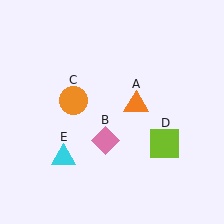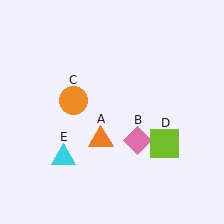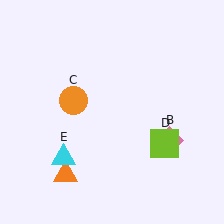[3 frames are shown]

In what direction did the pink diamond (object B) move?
The pink diamond (object B) moved right.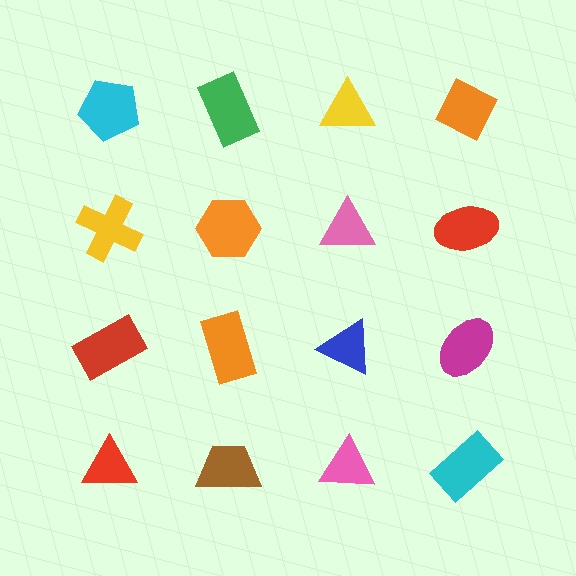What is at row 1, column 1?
A cyan pentagon.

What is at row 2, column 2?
An orange hexagon.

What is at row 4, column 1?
A red triangle.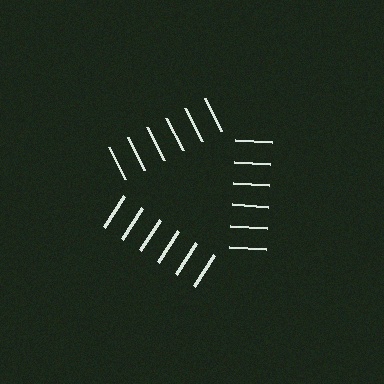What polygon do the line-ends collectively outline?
An illusory triangle — the line segments terminate on its edges but no continuous stroke is drawn.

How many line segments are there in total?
18 — 6 along each of the 3 edges.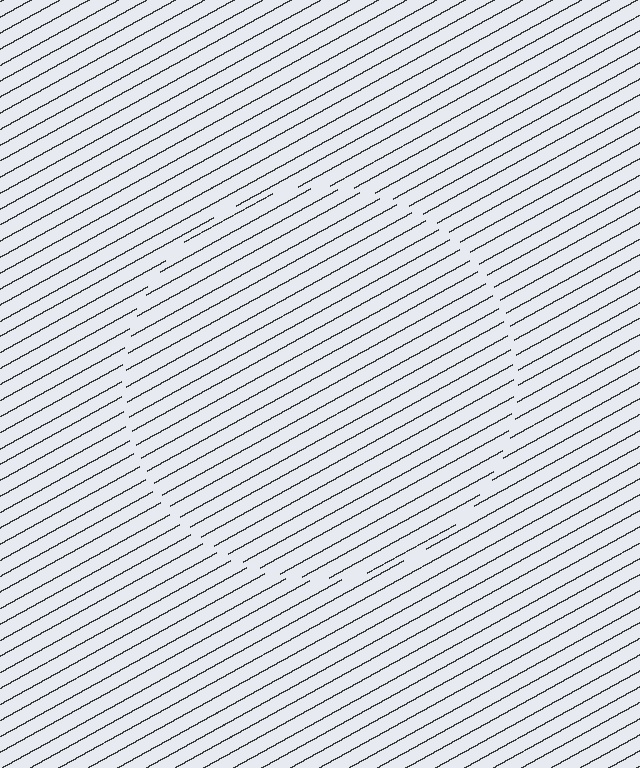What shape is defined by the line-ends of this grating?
An illusory circle. The interior of the shape contains the same grating, shifted by half a period — the contour is defined by the phase discontinuity where line-ends from the inner and outer gratings abut.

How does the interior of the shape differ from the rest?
The interior of the shape contains the same grating, shifted by half a period — the contour is defined by the phase discontinuity where line-ends from the inner and outer gratings abut.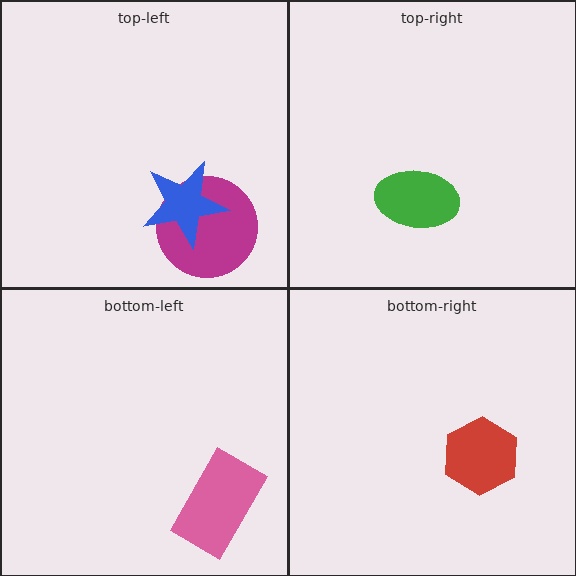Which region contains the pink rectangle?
The bottom-left region.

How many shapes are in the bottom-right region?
1.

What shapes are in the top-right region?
The green ellipse.